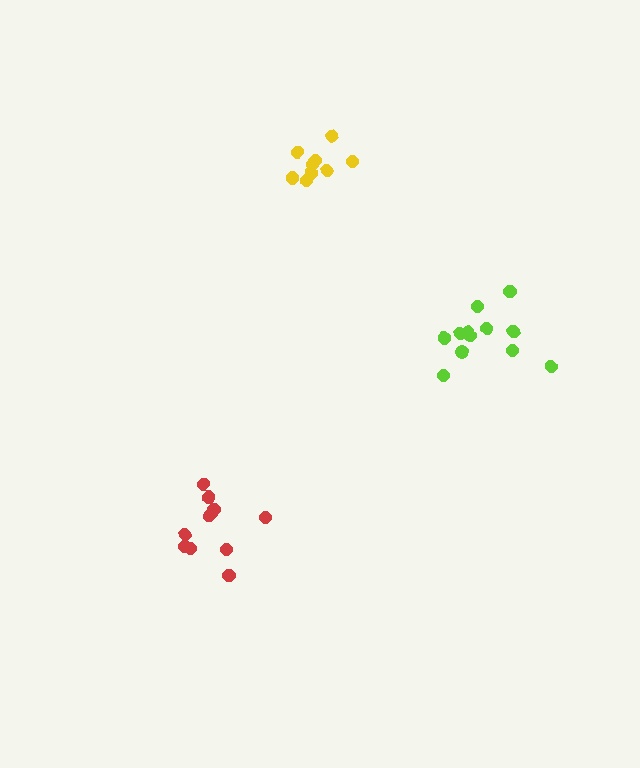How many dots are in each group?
Group 1: 11 dots, Group 2: 10 dots, Group 3: 12 dots (33 total).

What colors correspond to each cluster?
The clusters are colored: red, yellow, lime.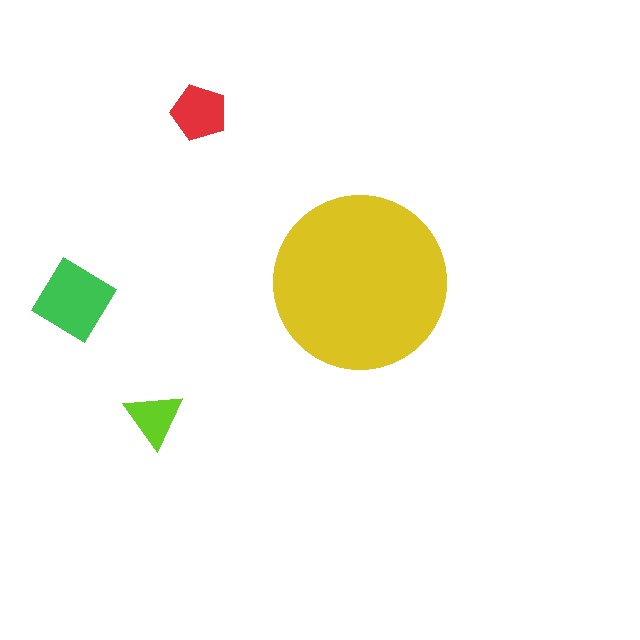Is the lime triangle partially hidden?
No, the lime triangle is fully visible.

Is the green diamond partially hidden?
No, the green diamond is fully visible.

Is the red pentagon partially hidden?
No, the red pentagon is fully visible.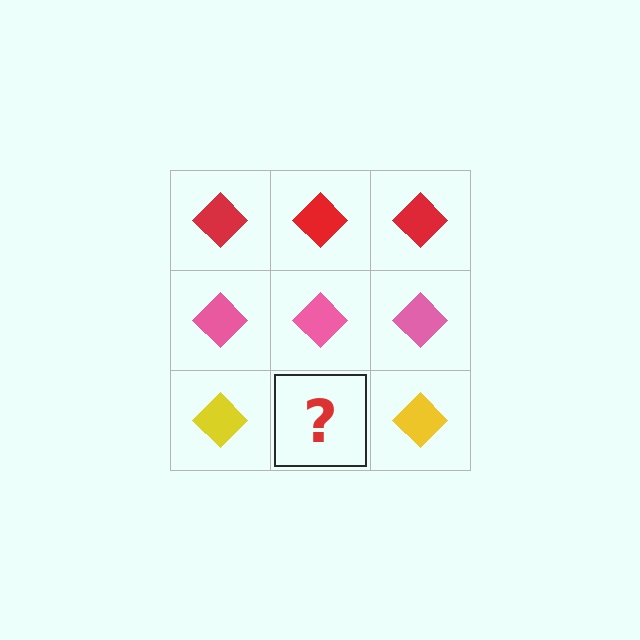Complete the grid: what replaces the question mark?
The question mark should be replaced with a yellow diamond.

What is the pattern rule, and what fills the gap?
The rule is that each row has a consistent color. The gap should be filled with a yellow diamond.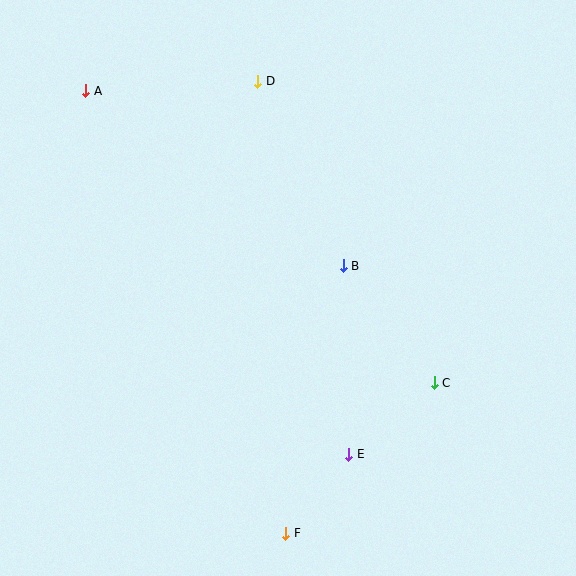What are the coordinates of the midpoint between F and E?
The midpoint between F and E is at (317, 494).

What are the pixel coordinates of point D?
Point D is at (258, 81).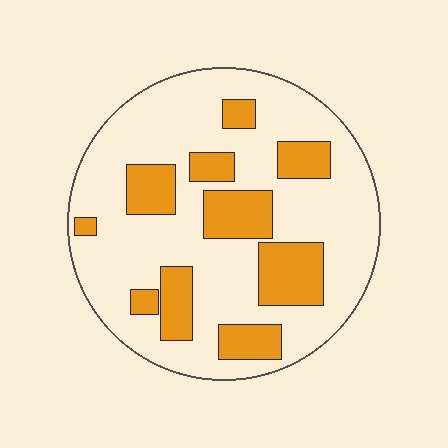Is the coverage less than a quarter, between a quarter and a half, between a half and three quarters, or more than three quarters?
Between a quarter and a half.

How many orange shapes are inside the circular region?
10.